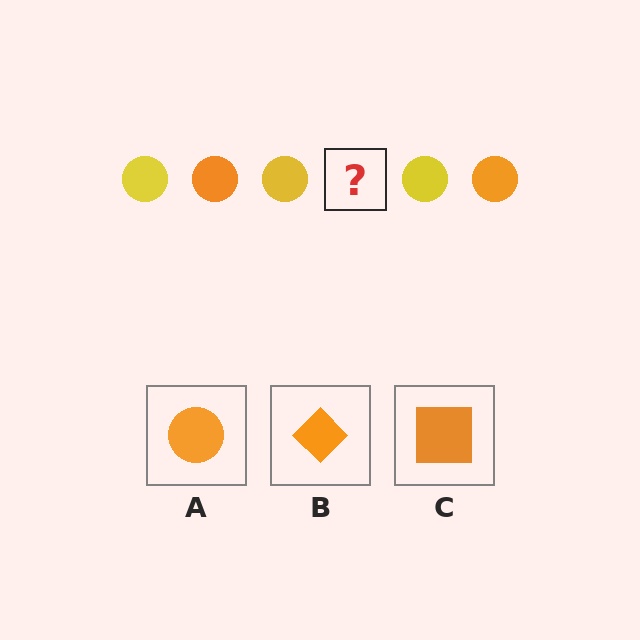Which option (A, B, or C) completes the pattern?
A.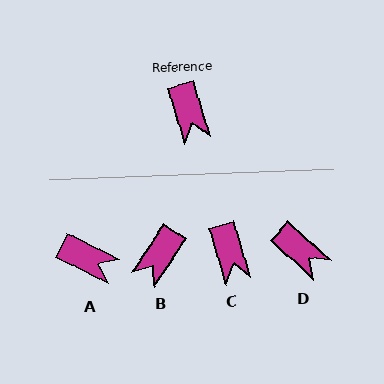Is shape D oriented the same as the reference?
No, it is off by about 30 degrees.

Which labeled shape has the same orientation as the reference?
C.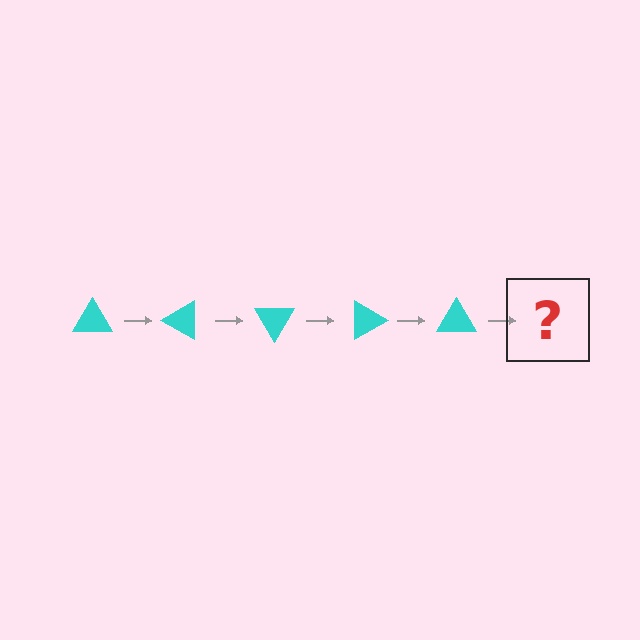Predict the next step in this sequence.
The next step is a cyan triangle rotated 150 degrees.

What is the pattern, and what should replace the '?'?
The pattern is that the triangle rotates 30 degrees each step. The '?' should be a cyan triangle rotated 150 degrees.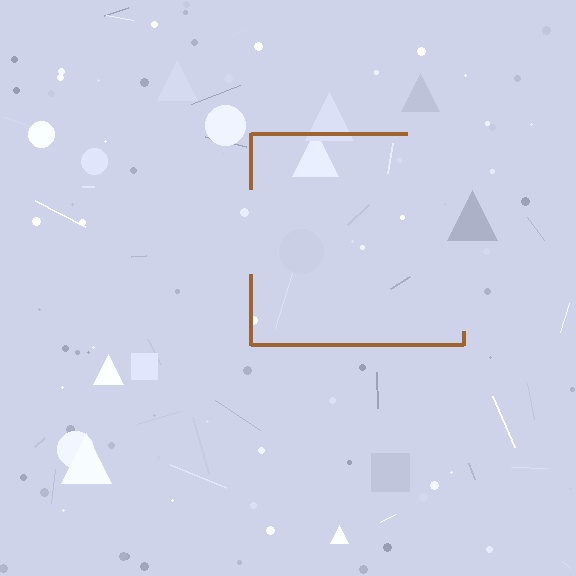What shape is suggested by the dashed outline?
The dashed outline suggests a square.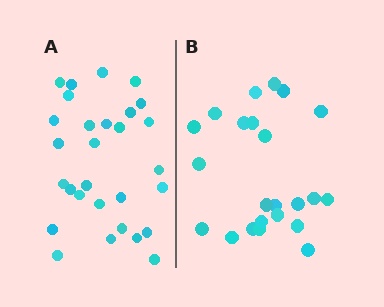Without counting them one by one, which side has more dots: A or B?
Region A (the left region) has more dots.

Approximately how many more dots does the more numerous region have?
Region A has about 6 more dots than region B.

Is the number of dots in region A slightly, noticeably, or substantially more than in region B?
Region A has noticeably more, but not dramatically so. The ratio is roughly 1.3 to 1.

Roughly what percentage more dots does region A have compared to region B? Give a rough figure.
About 25% more.